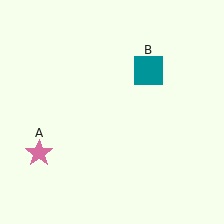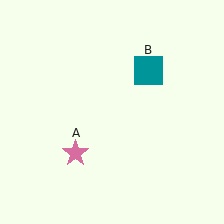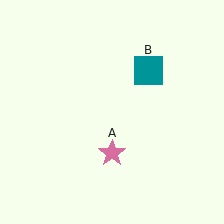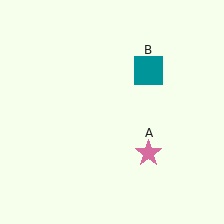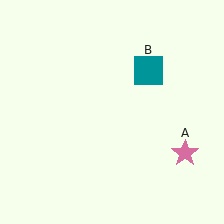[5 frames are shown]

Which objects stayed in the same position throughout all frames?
Teal square (object B) remained stationary.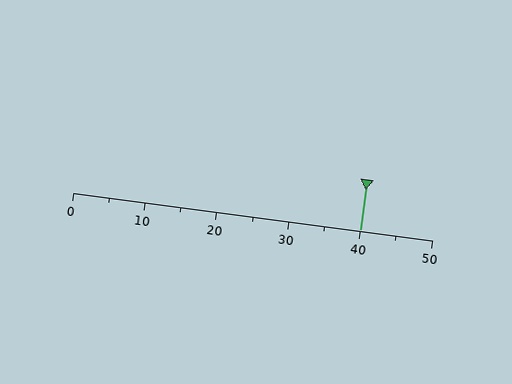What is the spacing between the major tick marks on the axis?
The major ticks are spaced 10 apart.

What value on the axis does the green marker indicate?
The marker indicates approximately 40.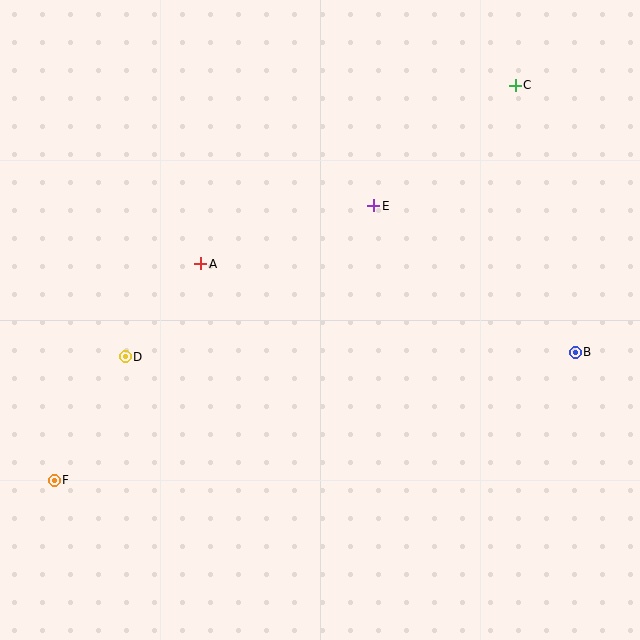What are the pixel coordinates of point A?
Point A is at (201, 264).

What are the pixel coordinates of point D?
Point D is at (125, 357).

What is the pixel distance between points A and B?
The distance between A and B is 385 pixels.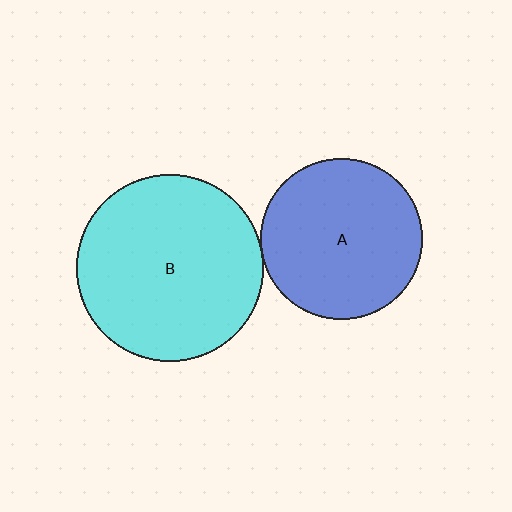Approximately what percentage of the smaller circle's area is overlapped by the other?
Approximately 5%.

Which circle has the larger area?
Circle B (cyan).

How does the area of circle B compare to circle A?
Approximately 1.3 times.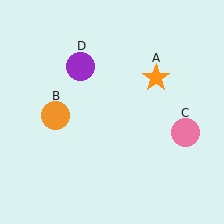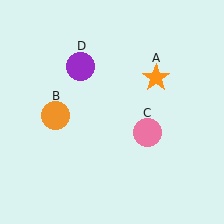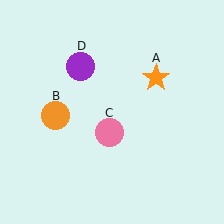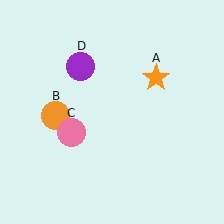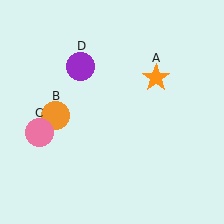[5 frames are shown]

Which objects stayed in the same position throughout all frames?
Orange star (object A) and orange circle (object B) and purple circle (object D) remained stationary.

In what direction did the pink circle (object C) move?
The pink circle (object C) moved left.